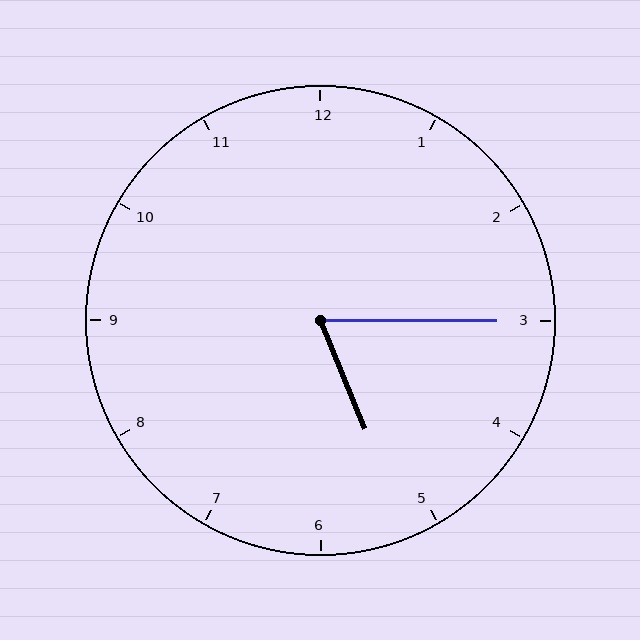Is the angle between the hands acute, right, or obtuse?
It is acute.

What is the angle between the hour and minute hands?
Approximately 68 degrees.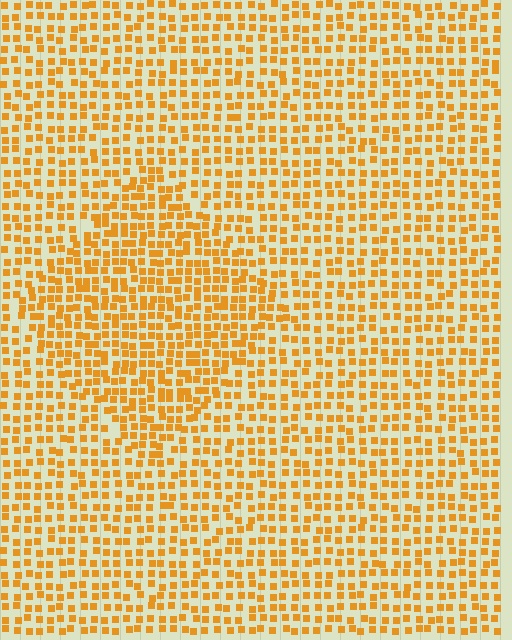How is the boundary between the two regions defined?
The boundary is defined by a change in element density (approximately 1.5x ratio). All elements are the same color, size, and shape.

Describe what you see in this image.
The image contains small orange elements arranged at two different densities. A diamond-shaped region is visible where the elements are more densely packed than the surrounding area.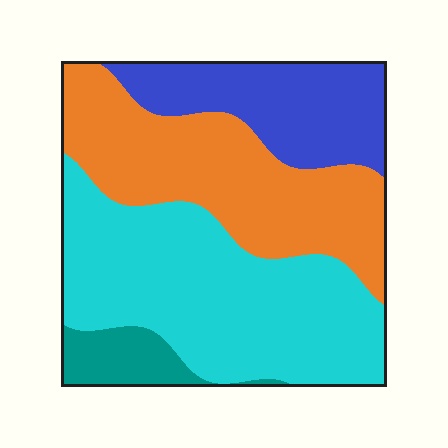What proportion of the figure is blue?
Blue covers 19% of the figure.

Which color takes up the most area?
Cyan, at roughly 40%.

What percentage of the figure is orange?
Orange takes up between a quarter and a half of the figure.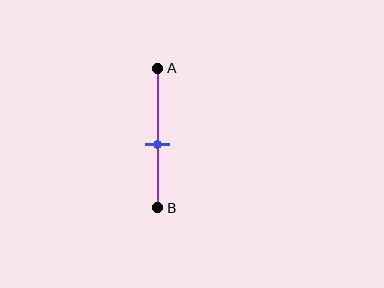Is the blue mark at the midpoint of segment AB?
No, the mark is at about 55% from A, not at the 50% midpoint.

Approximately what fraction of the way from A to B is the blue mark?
The blue mark is approximately 55% of the way from A to B.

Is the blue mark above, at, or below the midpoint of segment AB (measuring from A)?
The blue mark is below the midpoint of segment AB.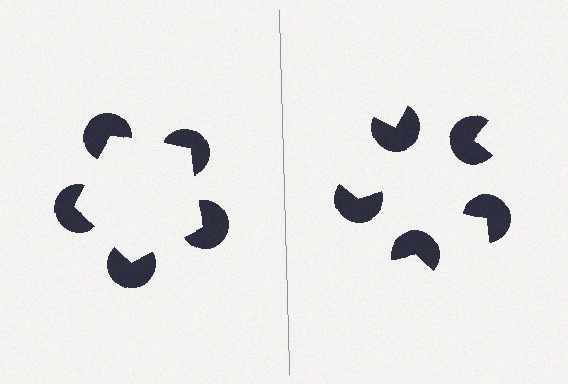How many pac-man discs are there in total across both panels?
10 — 5 on each side.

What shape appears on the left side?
An illusory pentagon.